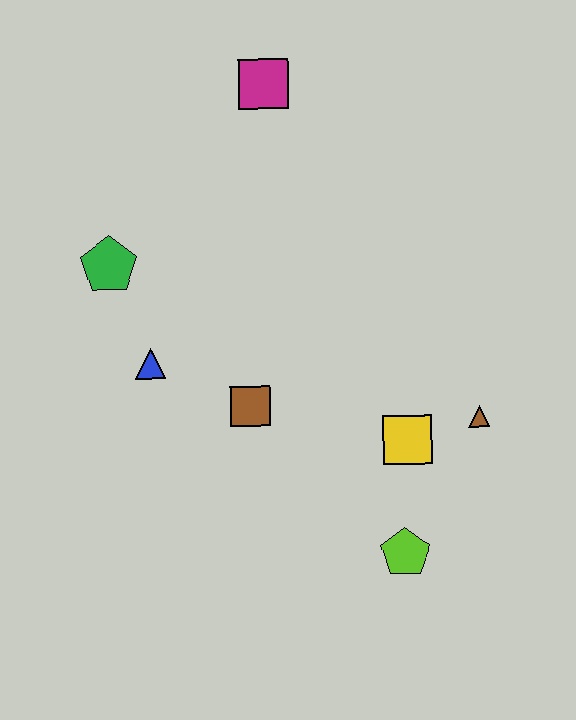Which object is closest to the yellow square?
The brown triangle is closest to the yellow square.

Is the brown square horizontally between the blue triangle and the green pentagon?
No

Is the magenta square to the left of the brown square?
No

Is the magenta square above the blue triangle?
Yes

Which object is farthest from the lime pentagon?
The magenta square is farthest from the lime pentagon.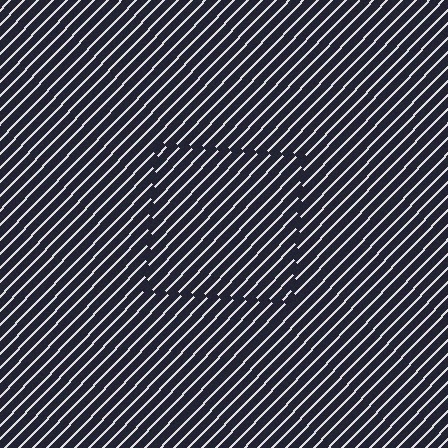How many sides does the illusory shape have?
4 sides — the line-ends trace a square.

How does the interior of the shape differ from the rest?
The interior of the shape contains the same grating, shifted by half a period — the contour is defined by the phase discontinuity where line-ends from the inner and outer gratings abut.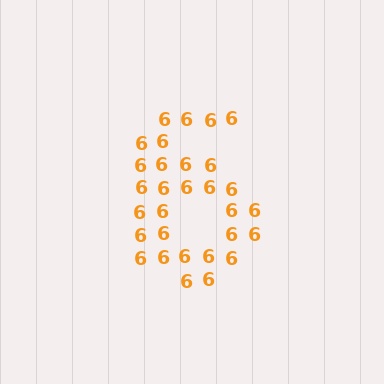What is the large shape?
The large shape is the digit 6.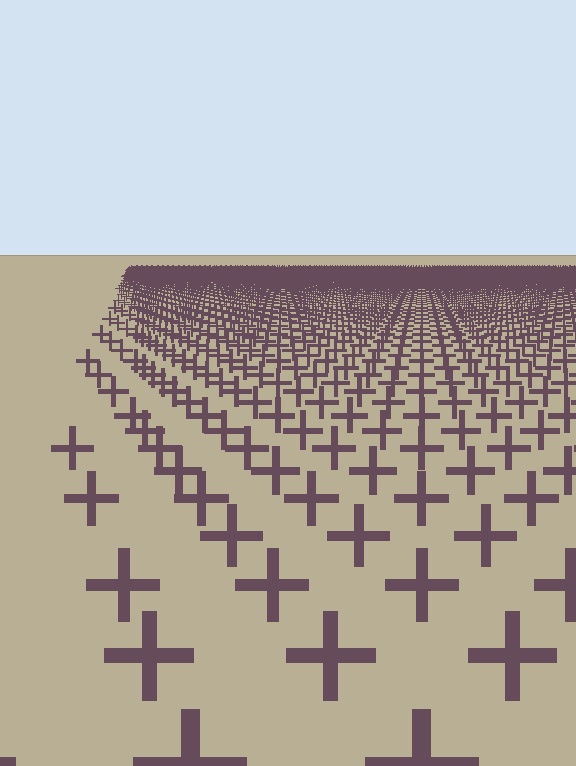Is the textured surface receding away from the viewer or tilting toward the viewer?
The surface is receding away from the viewer. Texture elements get smaller and denser toward the top.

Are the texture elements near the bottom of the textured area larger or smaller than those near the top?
Larger. Near the bottom, elements are closer to the viewer and appear at a bigger on-screen size.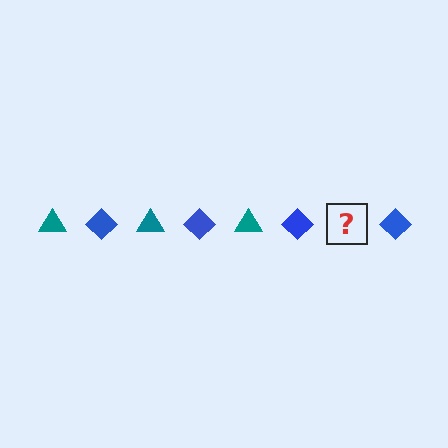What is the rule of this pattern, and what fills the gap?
The rule is that the pattern alternates between teal triangle and blue diamond. The gap should be filled with a teal triangle.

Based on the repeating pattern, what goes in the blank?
The blank should be a teal triangle.